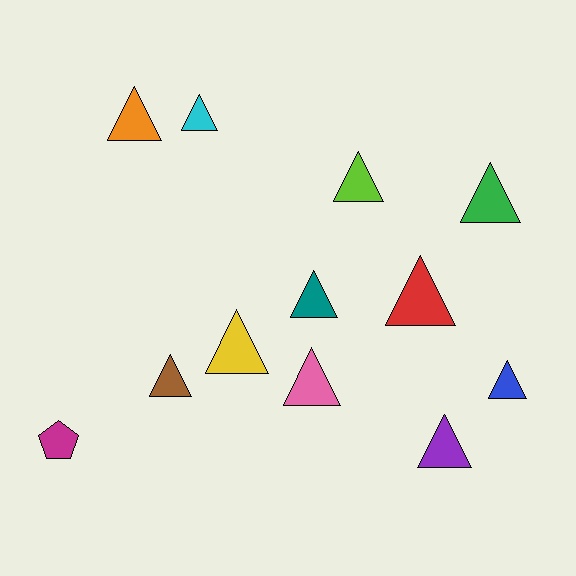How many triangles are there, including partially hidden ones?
There are 11 triangles.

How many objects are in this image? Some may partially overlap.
There are 12 objects.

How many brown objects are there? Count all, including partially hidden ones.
There is 1 brown object.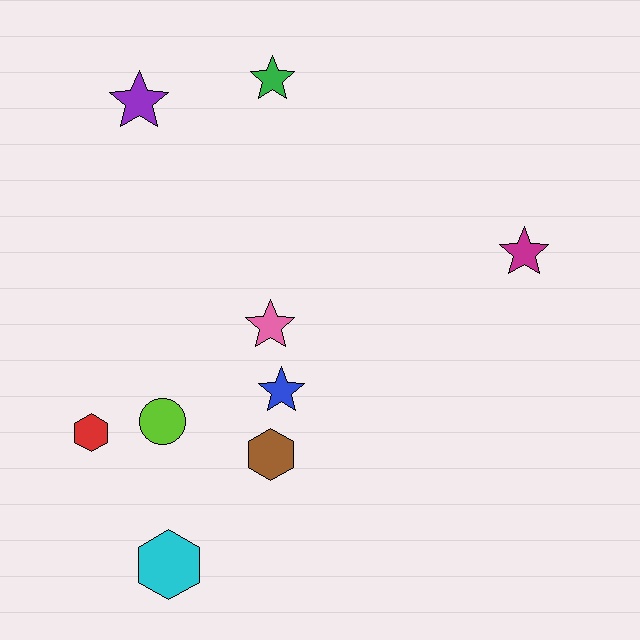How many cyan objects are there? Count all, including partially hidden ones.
There is 1 cyan object.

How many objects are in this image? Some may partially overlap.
There are 9 objects.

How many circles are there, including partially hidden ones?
There is 1 circle.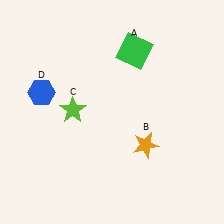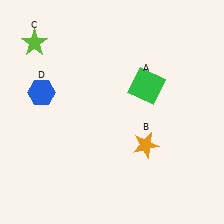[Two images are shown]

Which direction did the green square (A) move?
The green square (A) moved down.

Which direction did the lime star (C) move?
The lime star (C) moved up.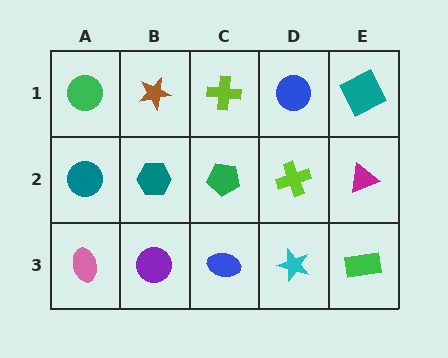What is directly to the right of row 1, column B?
A lime cross.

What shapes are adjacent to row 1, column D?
A lime cross (row 2, column D), a lime cross (row 1, column C), a teal square (row 1, column E).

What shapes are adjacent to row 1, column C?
A green pentagon (row 2, column C), a brown star (row 1, column B), a blue circle (row 1, column D).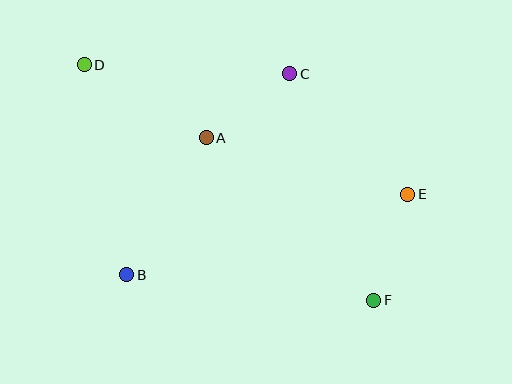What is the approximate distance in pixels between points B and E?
The distance between B and E is approximately 292 pixels.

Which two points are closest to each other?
Points A and C are closest to each other.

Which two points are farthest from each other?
Points D and F are farthest from each other.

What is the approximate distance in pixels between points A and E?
The distance between A and E is approximately 209 pixels.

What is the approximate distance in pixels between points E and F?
The distance between E and F is approximately 111 pixels.